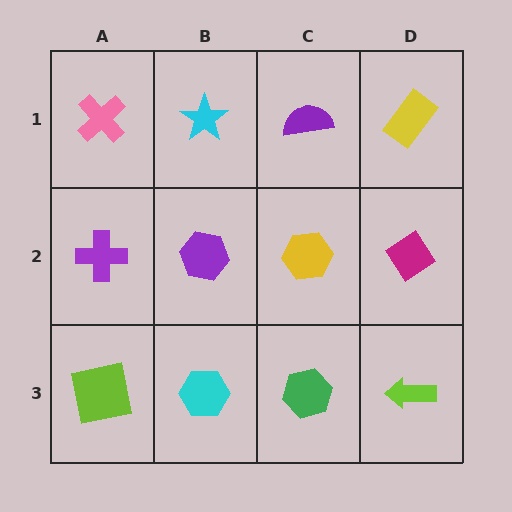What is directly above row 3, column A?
A purple cross.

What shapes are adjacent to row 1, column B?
A purple hexagon (row 2, column B), a pink cross (row 1, column A), a purple semicircle (row 1, column C).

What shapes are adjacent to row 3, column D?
A magenta diamond (row 2, column D), a green hexagon (row 3, column C).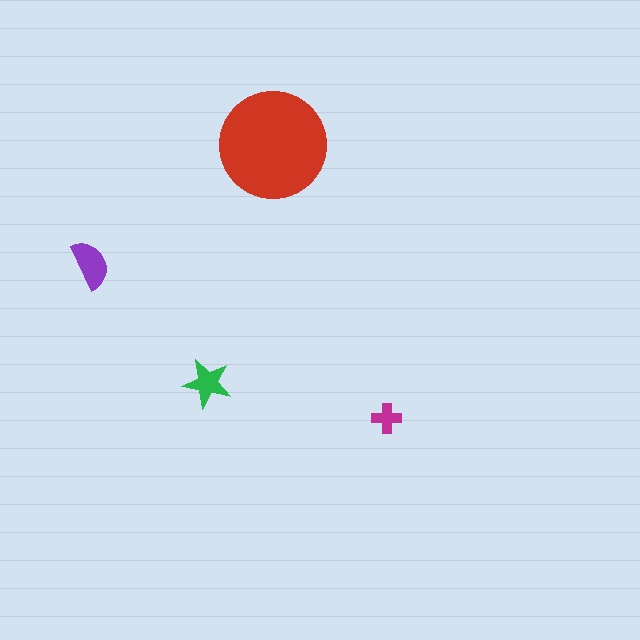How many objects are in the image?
There are 4 objects in the image.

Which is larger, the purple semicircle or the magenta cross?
The purple semicircle.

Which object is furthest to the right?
The magenta cross is rightmost.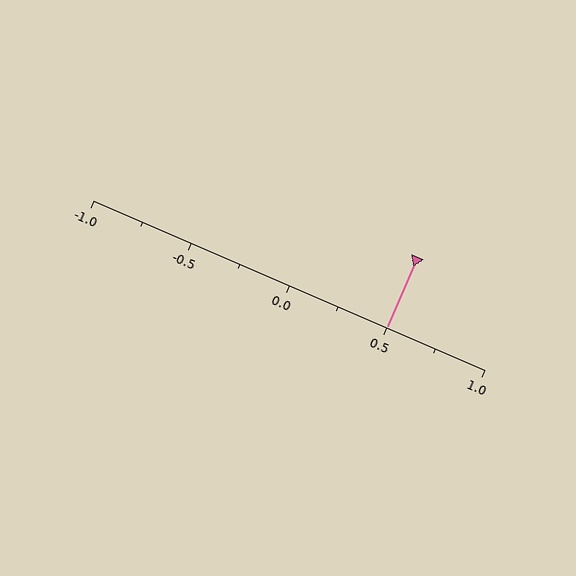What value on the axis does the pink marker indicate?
The marker indicates approximately 0.5.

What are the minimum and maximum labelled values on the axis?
The axis runs from -1.0 to 1.0.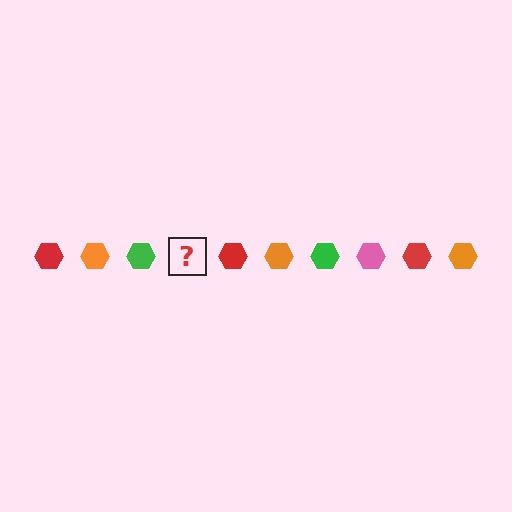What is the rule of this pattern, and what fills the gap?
The rule is that the pattern cycles through red, orange, green, pink hexagons. The gap should be filled with a pink hexagon.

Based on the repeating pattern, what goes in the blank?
The blank should be a pink hexagon.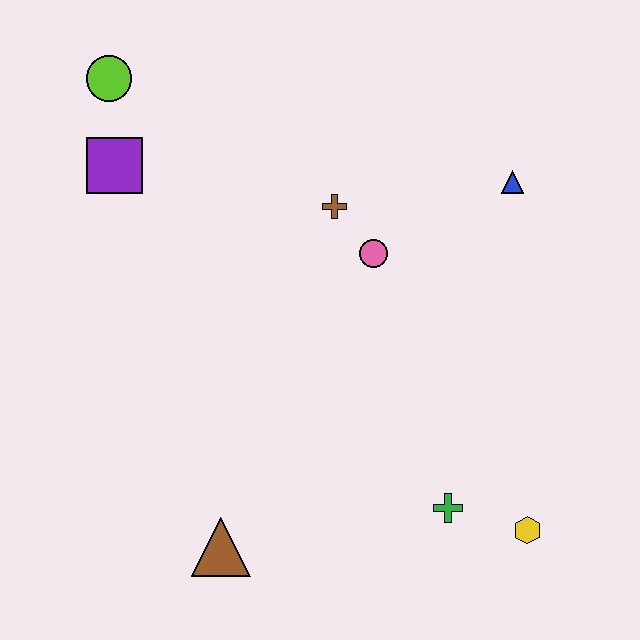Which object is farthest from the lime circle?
The yellow hexagon is farthest from the lime circle.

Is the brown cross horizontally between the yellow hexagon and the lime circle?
Yes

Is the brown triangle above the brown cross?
No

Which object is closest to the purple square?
The lime circle is closest to the purple square.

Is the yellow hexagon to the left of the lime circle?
No